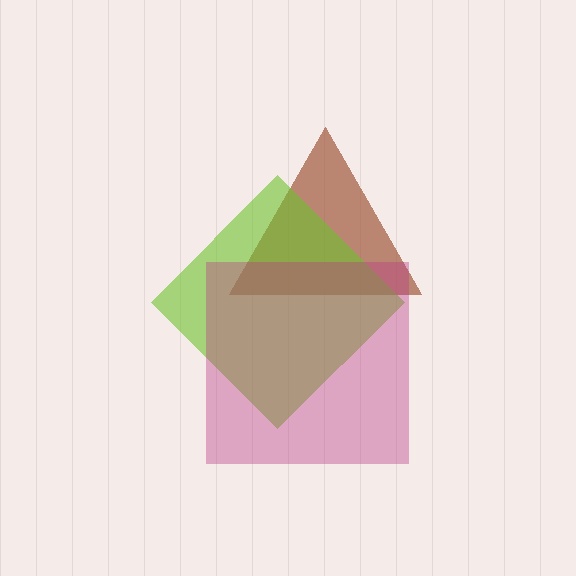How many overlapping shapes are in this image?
There are 3 overlapping shapes in the image.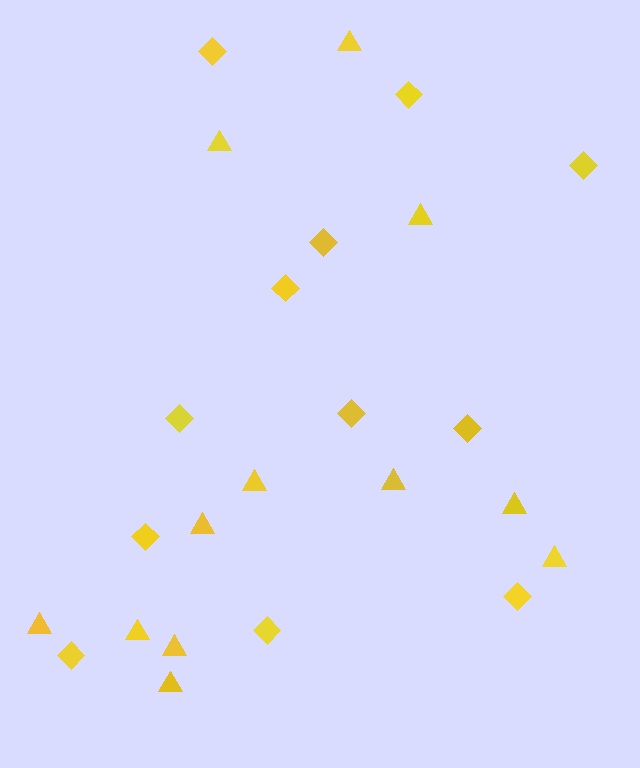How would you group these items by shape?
There are 2 groups: one group of diamonds (12) and one group of triangles (12).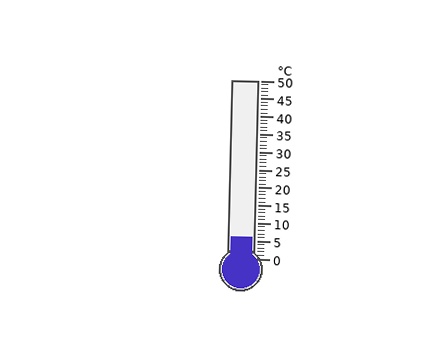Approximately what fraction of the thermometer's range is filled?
The thermometer is filled to approximately 10% of its range.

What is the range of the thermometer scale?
The thermometer scale ranges from 0°C to 50°C.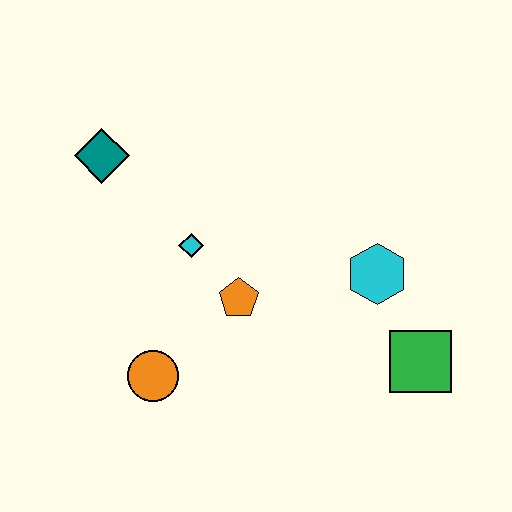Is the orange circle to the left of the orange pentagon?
Yes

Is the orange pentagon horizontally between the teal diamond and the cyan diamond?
No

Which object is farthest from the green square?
The teal diamond is farthest from the green square.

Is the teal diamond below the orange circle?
No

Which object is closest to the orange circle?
The orange pentagon is closest to the orange circle.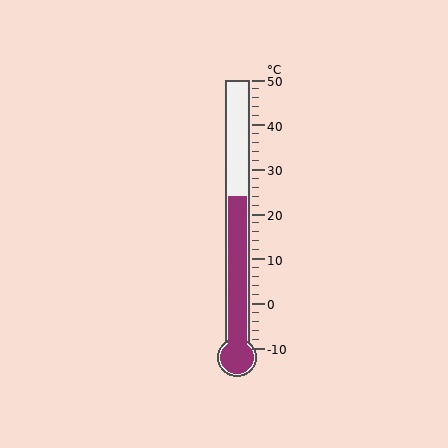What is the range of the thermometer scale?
The thermometer scale ranges from -10°C to 50°C.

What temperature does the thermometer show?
The thermometer shows approximately 24°C.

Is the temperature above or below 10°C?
The temperature is above 10°C.